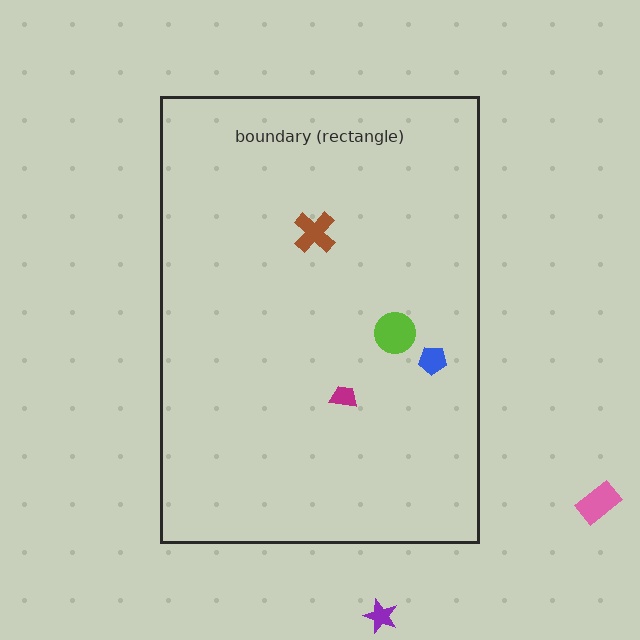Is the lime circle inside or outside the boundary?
Inside.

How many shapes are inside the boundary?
4 inside, 2 outside.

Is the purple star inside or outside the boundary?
Outside.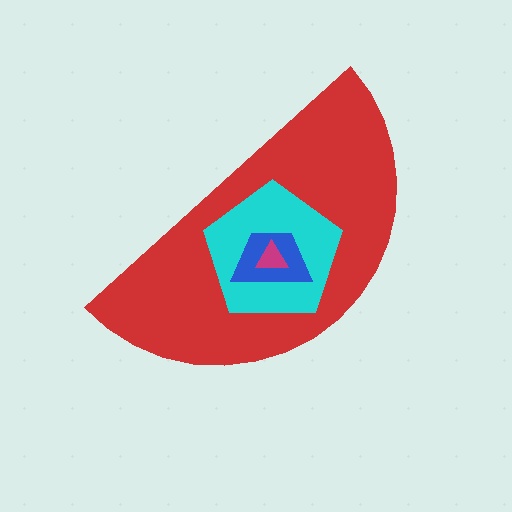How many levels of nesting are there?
4.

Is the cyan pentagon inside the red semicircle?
Yes.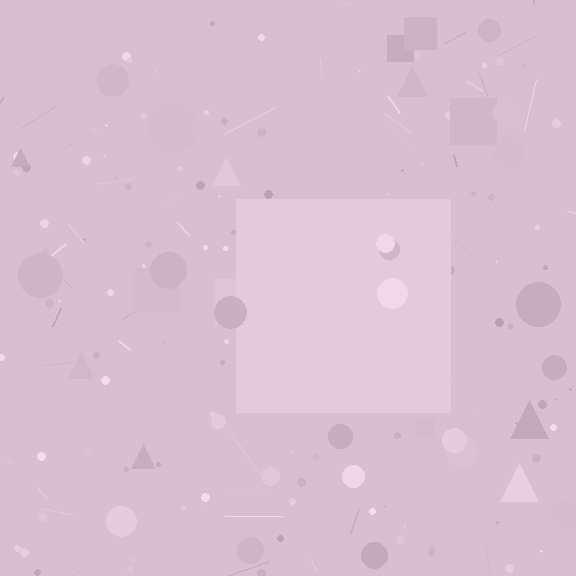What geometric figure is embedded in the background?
A square is embedded in the background.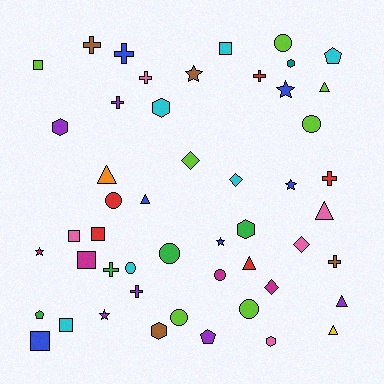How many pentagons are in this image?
There are 3 pentagons.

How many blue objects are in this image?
There are 6 blue objects.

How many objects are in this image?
There are 50 objects.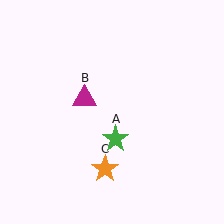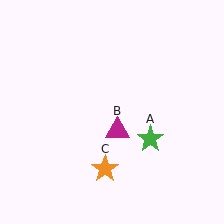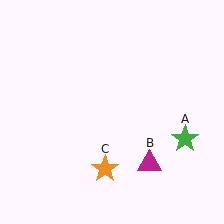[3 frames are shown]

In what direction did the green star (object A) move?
The green star (object A) moved right.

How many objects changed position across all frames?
2 objects changed position: green star (object A), magenta triangle (object B).